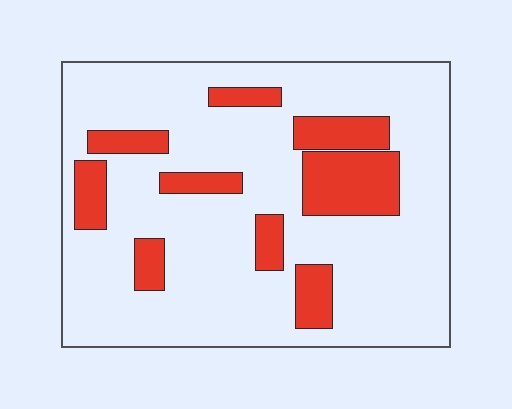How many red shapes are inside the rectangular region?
9.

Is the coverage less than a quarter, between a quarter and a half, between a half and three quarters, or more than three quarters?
Less than a quarter.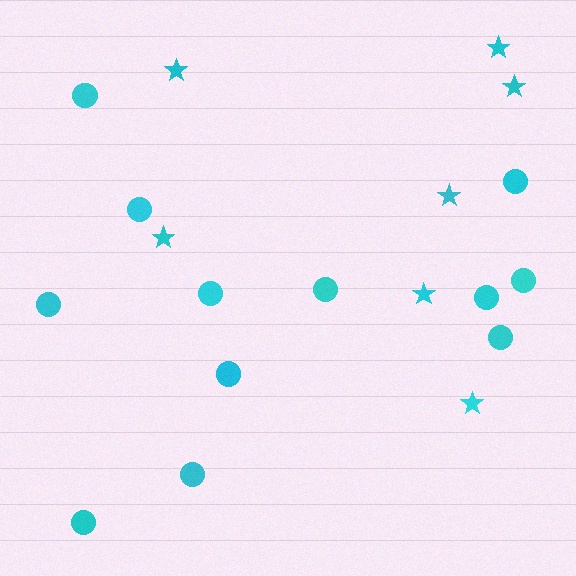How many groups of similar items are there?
There are 2 groups: one group of stars (7) and one group of circles (12).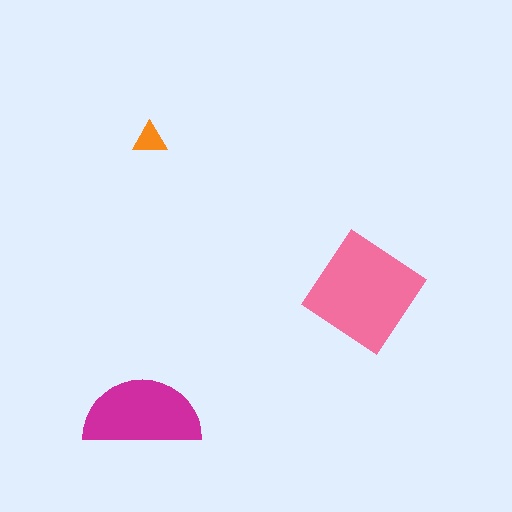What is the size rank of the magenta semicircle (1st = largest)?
2nd.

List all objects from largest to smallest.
The pink diamond, the magenta semicircle, the orange triangle.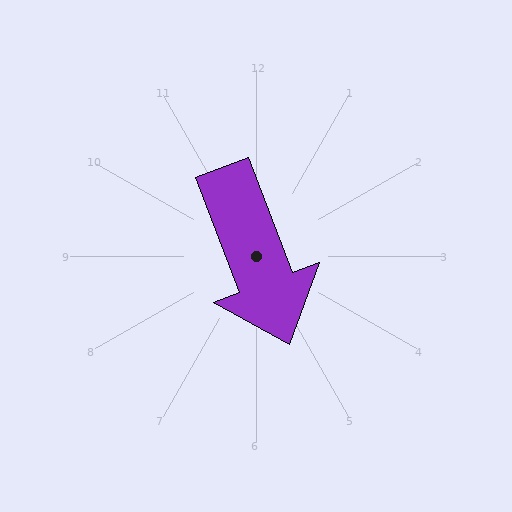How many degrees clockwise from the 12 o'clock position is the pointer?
Approximately 159 degrees.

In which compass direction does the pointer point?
South.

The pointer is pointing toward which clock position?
Roughly 5 o'clock.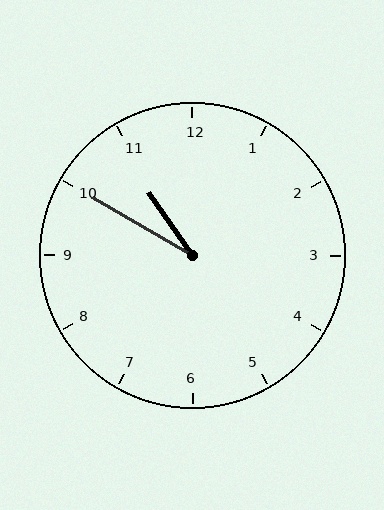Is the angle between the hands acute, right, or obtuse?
It is acute.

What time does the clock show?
10:50.